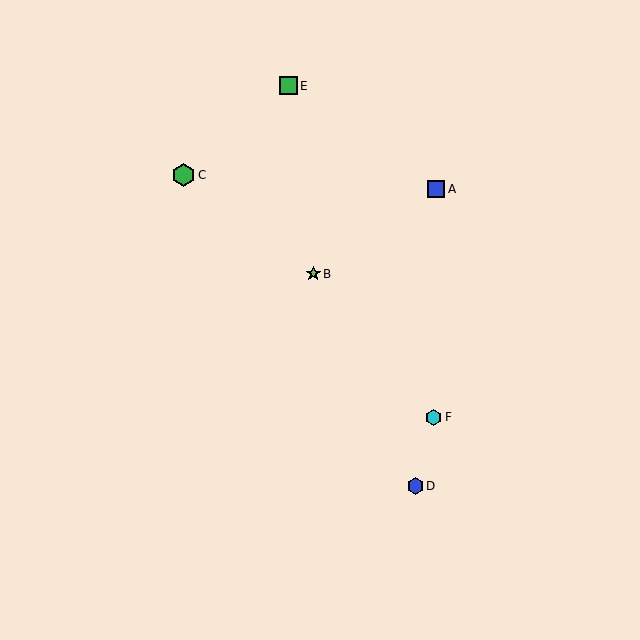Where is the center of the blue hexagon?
The center of the blue hexagon is at (415, 486).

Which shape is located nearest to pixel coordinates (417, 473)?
The blue hexagon (labeled D) at (415, 486) is nearest to that location.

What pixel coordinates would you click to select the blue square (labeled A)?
Click at (436, 189) to select the blue square A.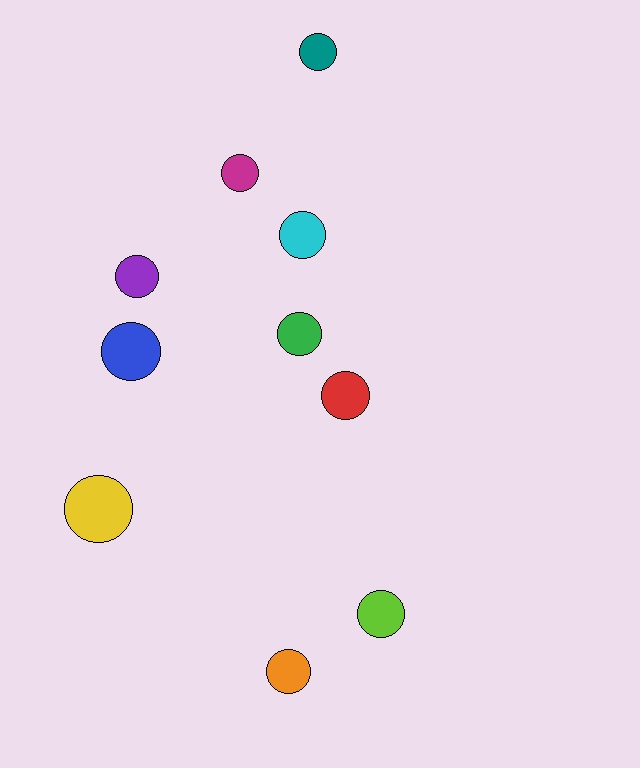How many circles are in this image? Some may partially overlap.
There are 10 circles.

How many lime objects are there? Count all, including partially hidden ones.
There is 1 lime object.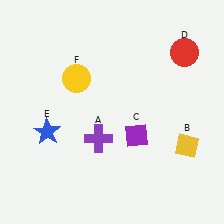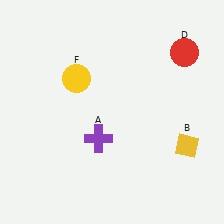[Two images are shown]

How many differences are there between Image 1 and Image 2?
There are 2 differences between the two images.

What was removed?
The blue star (E), the purple diamond (C) were removed in Image 2.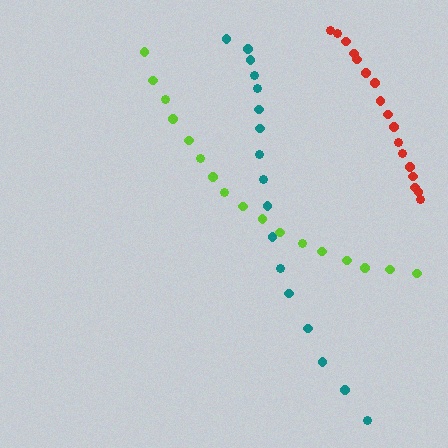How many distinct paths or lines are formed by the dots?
There are 3 distinct paths.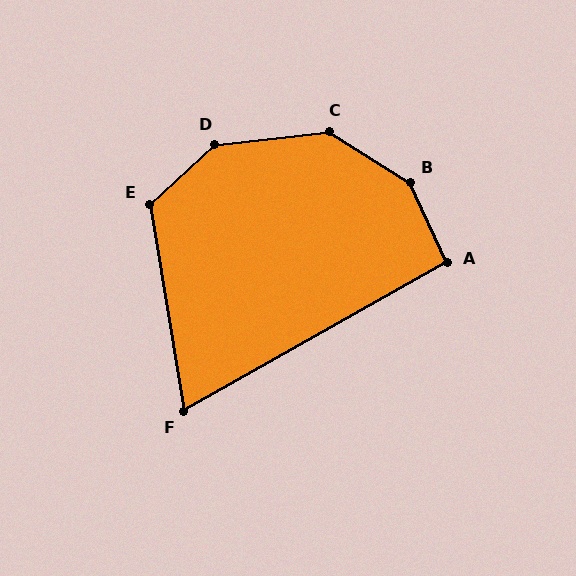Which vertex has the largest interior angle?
B, at approximately 147 degrees.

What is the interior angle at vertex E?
Approximately 124 degrees (obtuse).